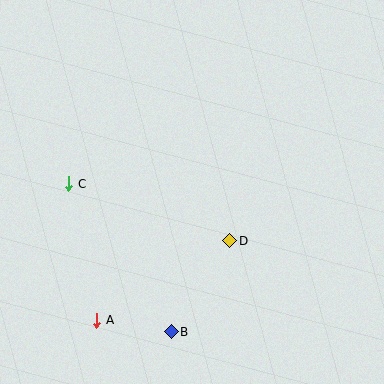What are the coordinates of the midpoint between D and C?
The midpoint between D and C is at (149, 212).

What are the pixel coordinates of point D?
Point D is at (230, 241).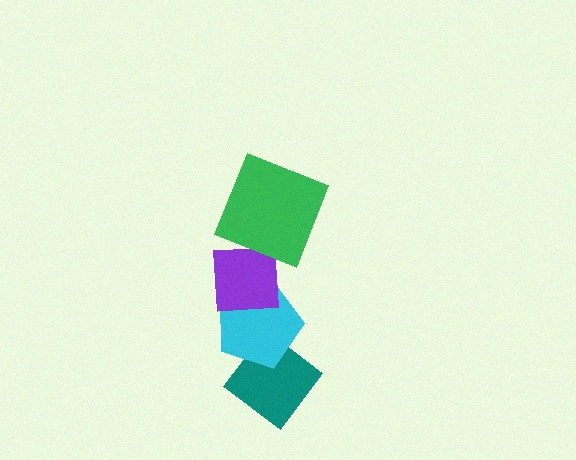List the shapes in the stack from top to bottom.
From top to bottom: the green square, the purple square, the cyan pentagon, the teal diamond.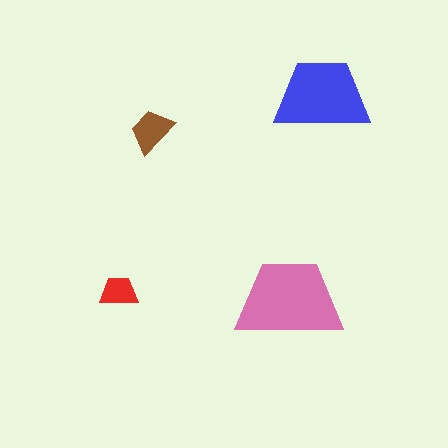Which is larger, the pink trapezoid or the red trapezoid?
The pink one.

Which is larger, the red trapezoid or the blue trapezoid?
The blue one.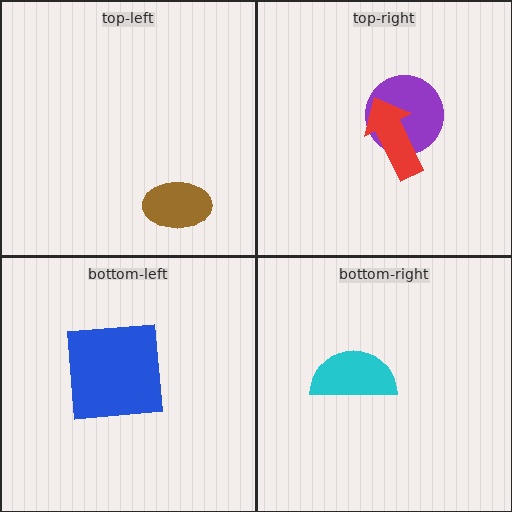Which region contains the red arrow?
The top-right region.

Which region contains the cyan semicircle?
The bottom-right region.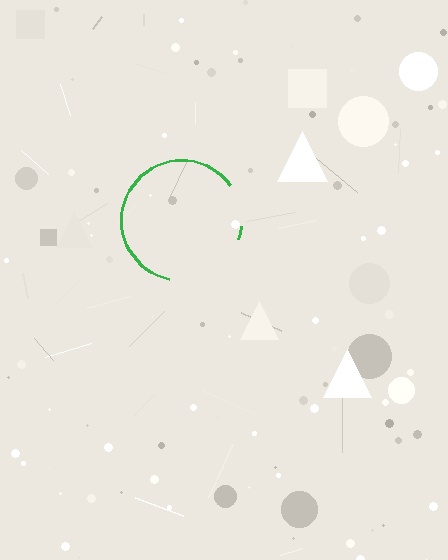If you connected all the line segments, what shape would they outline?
They would outline a circle.